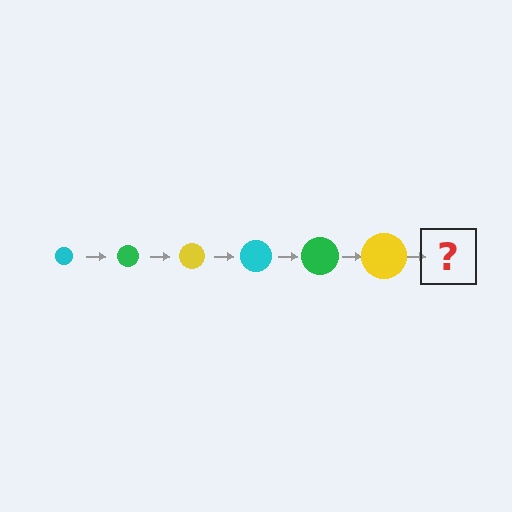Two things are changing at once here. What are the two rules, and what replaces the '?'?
The two rules are that the circle grows larger each step and the color cycles through cyan, green, and yellow. The '?' should be a cyan circle, larger than the previous one.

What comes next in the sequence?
The next element should be a cyan circle, larger than the previous one.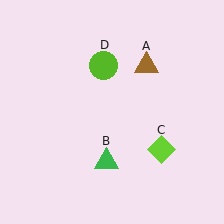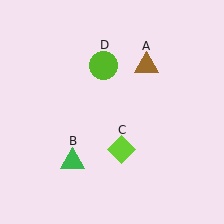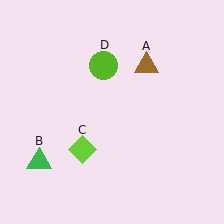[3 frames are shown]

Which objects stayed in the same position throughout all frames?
Brown triangle (object A) and lime circle (object D) remained stationary.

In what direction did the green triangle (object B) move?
The green triangle (object B) moved left.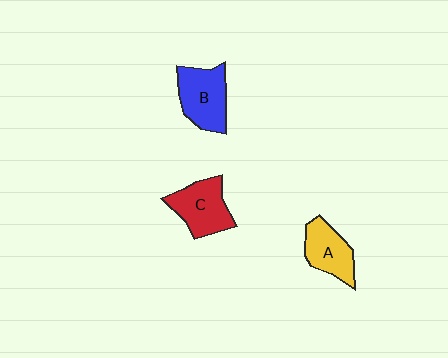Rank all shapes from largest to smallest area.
From largest to smallest: B (blue), C (red), A (yellow).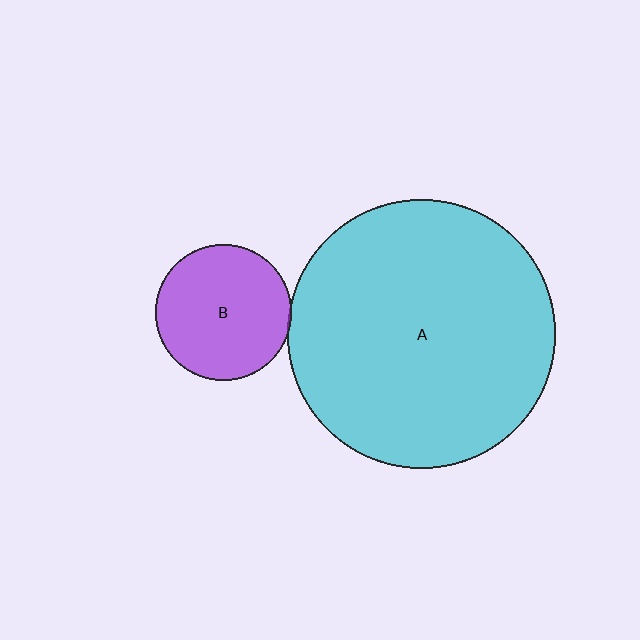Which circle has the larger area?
Circle A (cyan).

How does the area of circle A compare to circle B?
Approximately 3.9 times.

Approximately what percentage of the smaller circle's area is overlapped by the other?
Approximately 5%.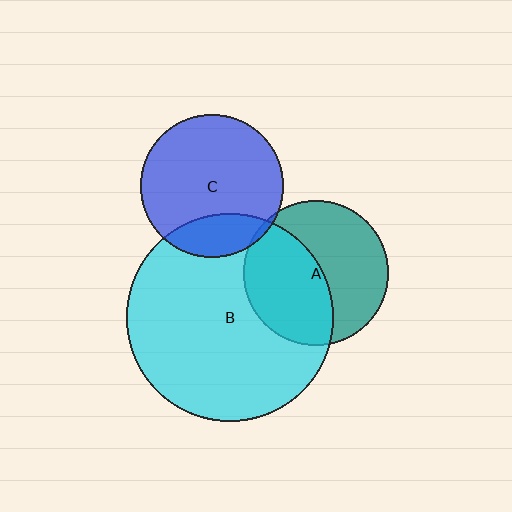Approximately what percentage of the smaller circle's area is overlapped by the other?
Approximately 20%.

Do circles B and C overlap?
Yes.